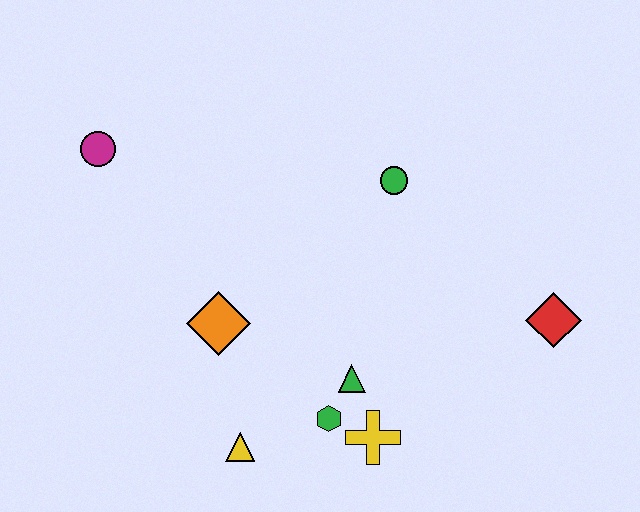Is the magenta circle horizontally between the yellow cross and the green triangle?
No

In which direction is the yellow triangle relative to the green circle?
The yellow triangle is below the green circle.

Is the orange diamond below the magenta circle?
Yes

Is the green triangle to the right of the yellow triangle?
Yes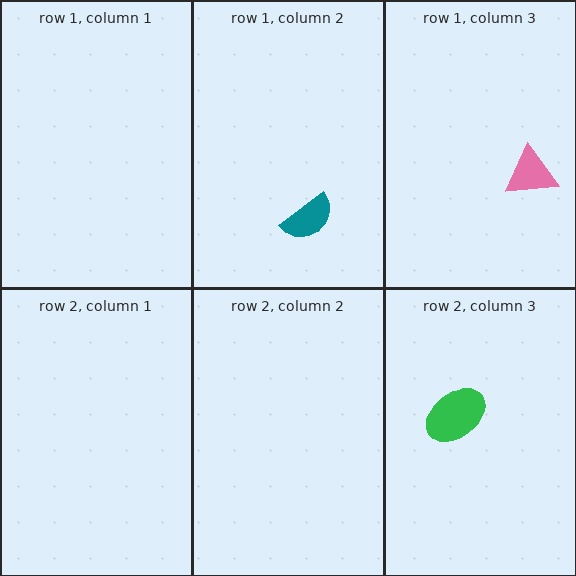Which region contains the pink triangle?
The row 1, column 3 region.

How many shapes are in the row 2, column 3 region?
1.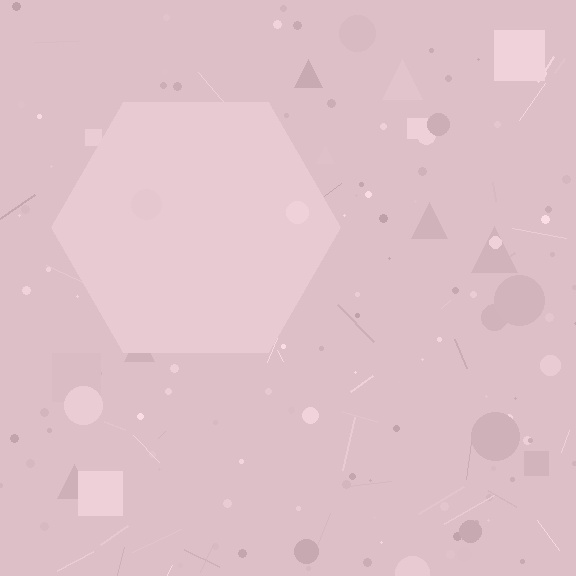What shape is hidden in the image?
A hexagon is hidden in the image.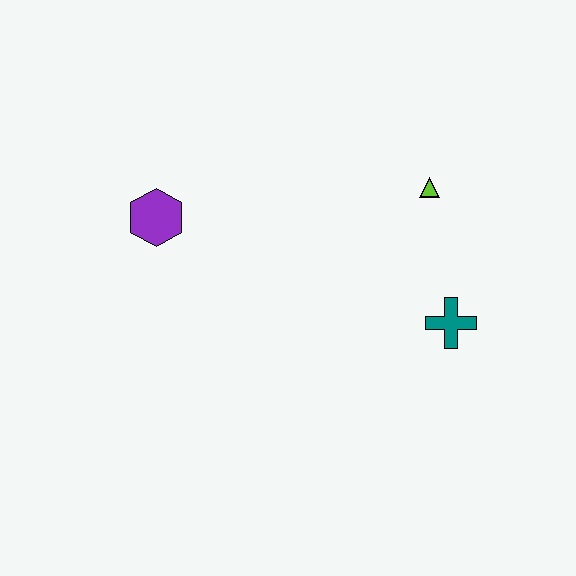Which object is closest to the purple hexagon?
The lime triangle is closest to the purple hexagon.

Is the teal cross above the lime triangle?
No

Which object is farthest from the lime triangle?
The purple hexagon is farthest from the lime triangle.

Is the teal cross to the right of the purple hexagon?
Yes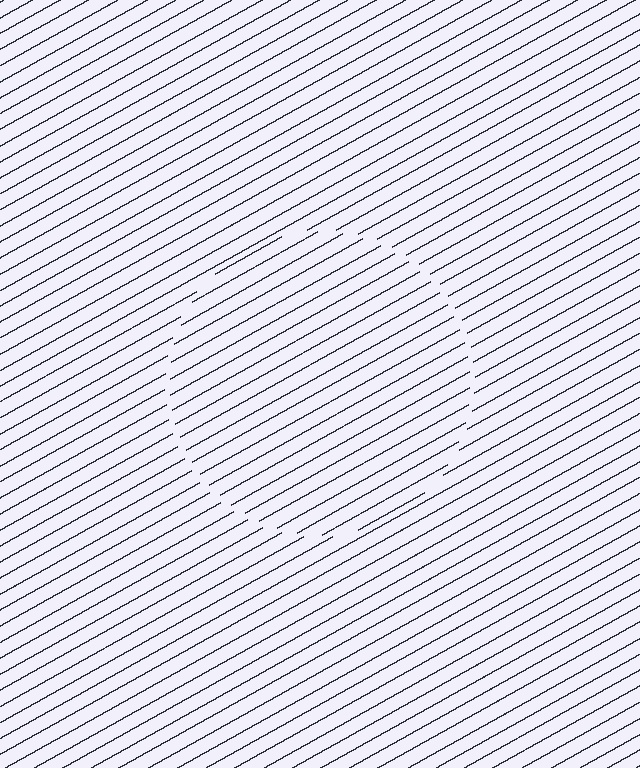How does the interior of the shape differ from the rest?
The interior of the shape contains the same grating, shifted by half a period — the contour is defined by the phase discontinuity where line-ends from the inner and outer gratings abut.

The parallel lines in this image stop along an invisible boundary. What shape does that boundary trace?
An illusory circle. The interior of the shape contains the same grating, shifted by half a period — the contour is defined by the phase discontinuity where line-ends from the inner and outer gratings abut.